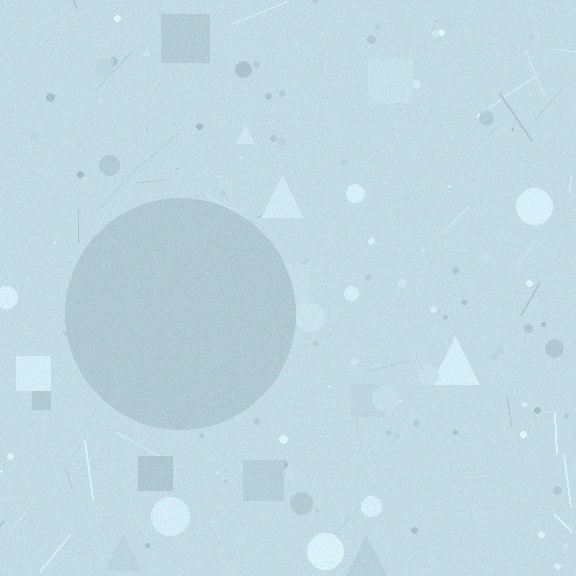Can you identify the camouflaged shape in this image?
The camouflaged shape is a circle.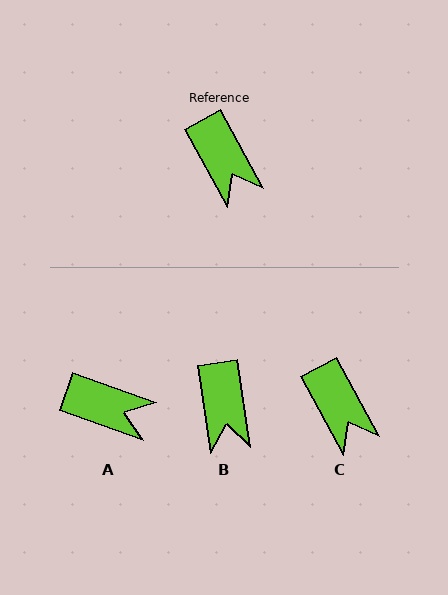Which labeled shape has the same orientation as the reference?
C.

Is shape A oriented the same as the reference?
No, it is off by about 42 degrees.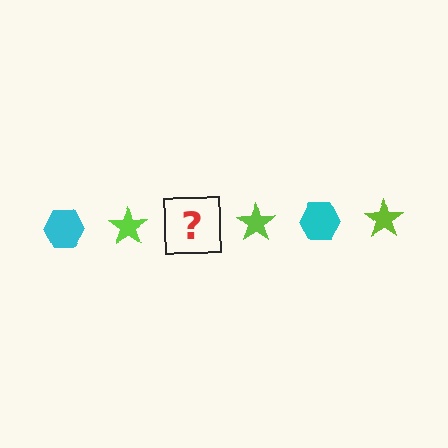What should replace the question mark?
The question mark should be replaced with a cyan hexagon.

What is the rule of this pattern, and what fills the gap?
The rule is that the pattern alternates between cyan hexagon and lime star. The gap should be filled with a cyan hexagon.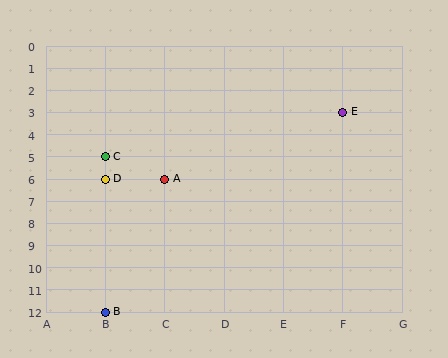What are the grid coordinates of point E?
Point E is at grid coordinates (F, 3).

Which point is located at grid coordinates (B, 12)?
Point B is at (B, 12).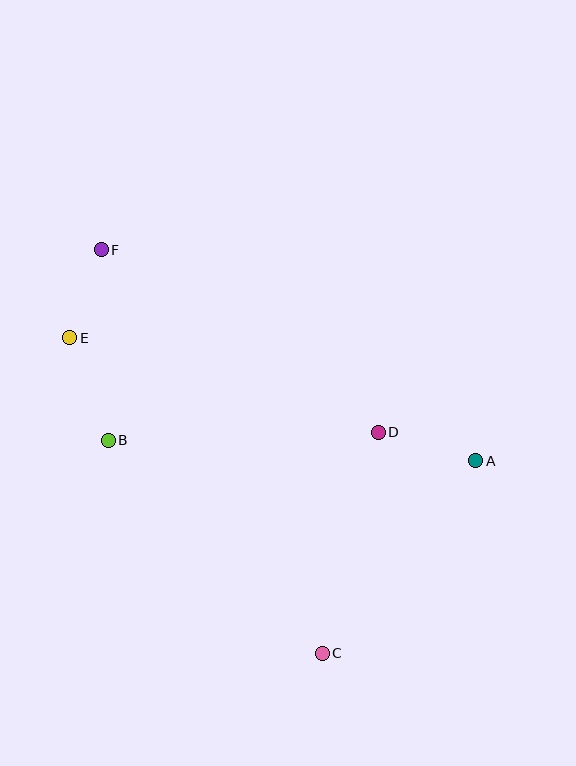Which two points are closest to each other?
Points E and F are closest to each other.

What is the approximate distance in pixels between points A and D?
The distance between A and D is approximately 101 pixels.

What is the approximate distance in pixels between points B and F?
The distance between B and F is approximately 191 pixels.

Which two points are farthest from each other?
Points C and F are farthest from each other.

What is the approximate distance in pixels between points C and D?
The distance between C and D is approximately 228 pixels.